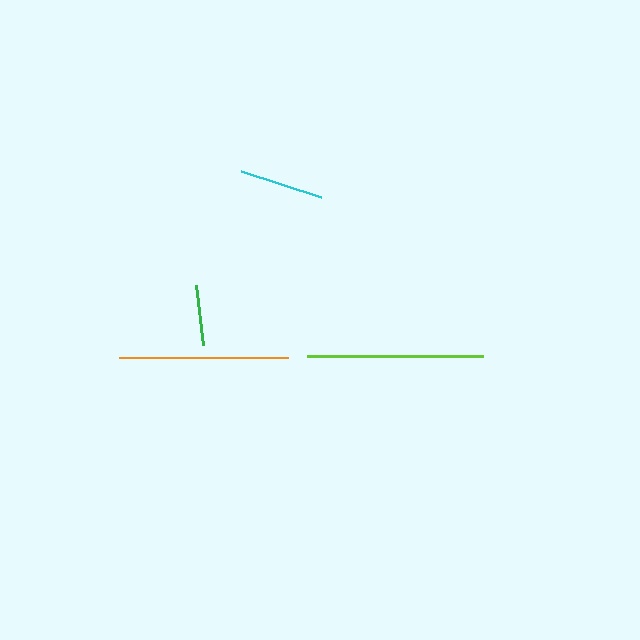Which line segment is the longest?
The lime line is the longest at approximately 176 pixels.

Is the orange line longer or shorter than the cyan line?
The orange line is longer than the cyan line.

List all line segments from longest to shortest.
From longest to shortest: lime, orange, cyan, green.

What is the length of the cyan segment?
The cyan segment is approximately 84 pixels long.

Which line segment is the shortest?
The green line is the shortest at approximately 61 pixels.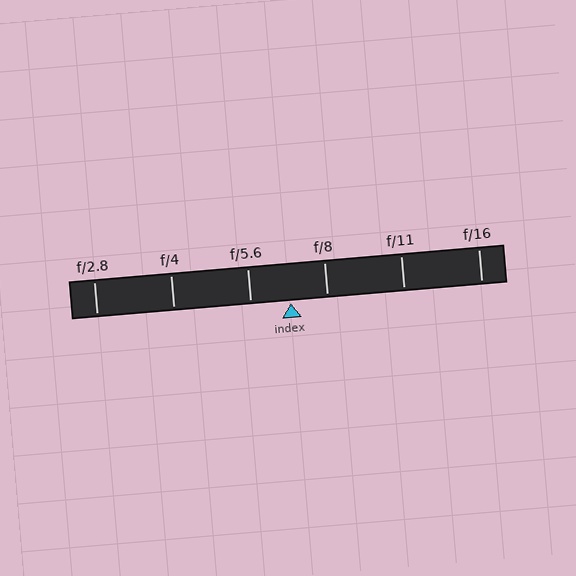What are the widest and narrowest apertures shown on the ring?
The widest aperture shown is f/2.8 and the narrowest is f/16.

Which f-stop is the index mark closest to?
The index mark is closest to f/8.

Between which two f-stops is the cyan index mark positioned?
The index mark is between f/5.6 and f/8.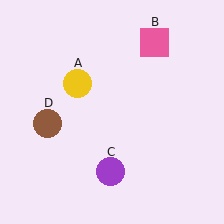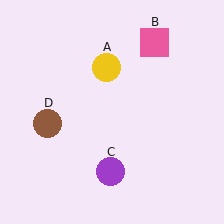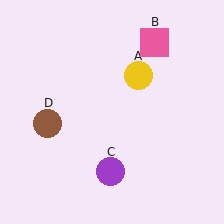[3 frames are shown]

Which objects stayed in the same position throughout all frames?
Pink square (object B) and purple circle (object C) and brown circle (object D) remained stationary.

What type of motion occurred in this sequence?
The yellow circle (object A) rotated clockwise around the center of the scene.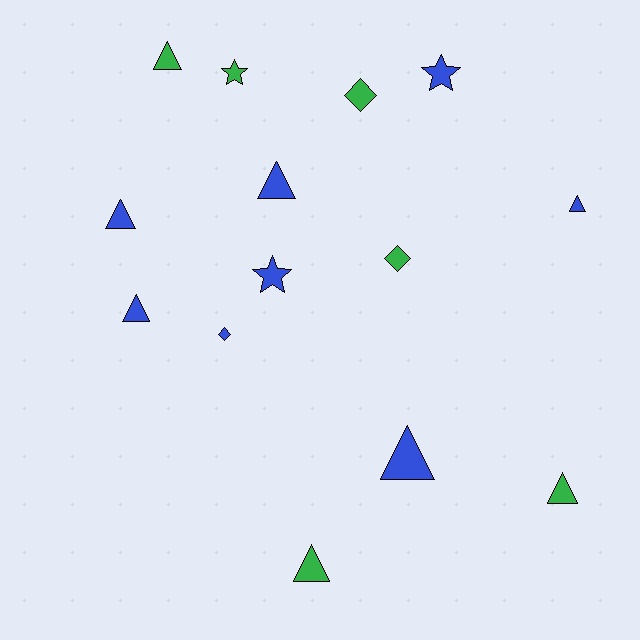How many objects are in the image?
There are 14 objects.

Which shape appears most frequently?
Triangle, with 8 objects.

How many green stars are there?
There is 1 green star.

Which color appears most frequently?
Blue, with 8 objects.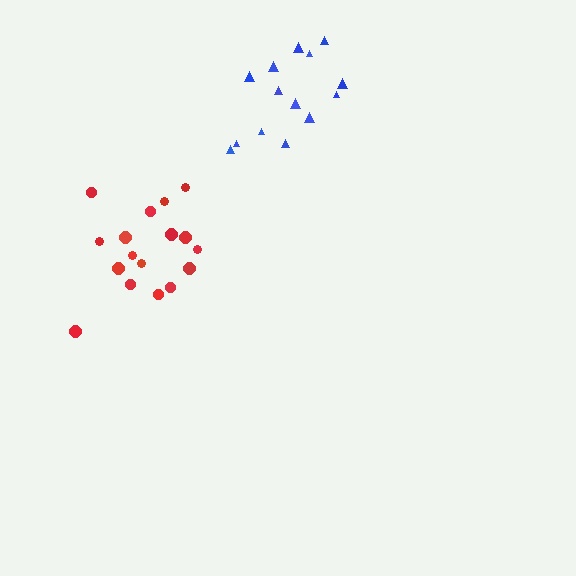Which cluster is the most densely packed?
Red.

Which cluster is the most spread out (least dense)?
Blue.